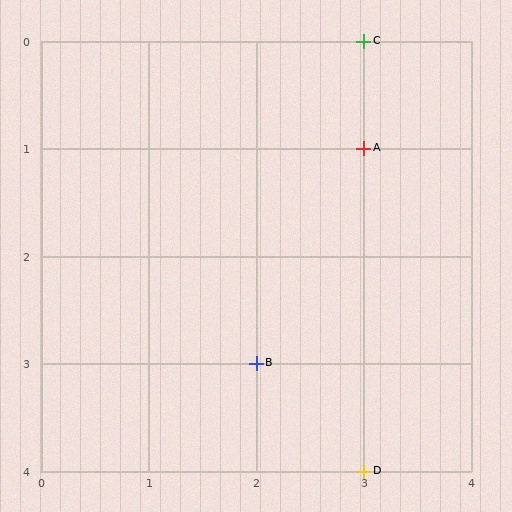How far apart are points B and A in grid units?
Points B and A are 1 column and 2 rows apart (about 2.2 grid units diagonally).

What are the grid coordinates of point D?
Point D is at grid coordinates (3, 4).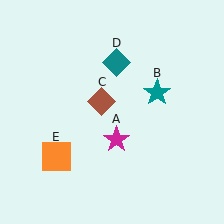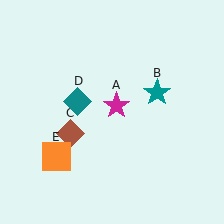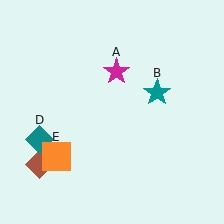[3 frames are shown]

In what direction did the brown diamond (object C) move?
The brown diamond (object C) moved down and to the left.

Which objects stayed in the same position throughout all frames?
Teal star (object B) and orange square (object E) remained stationary.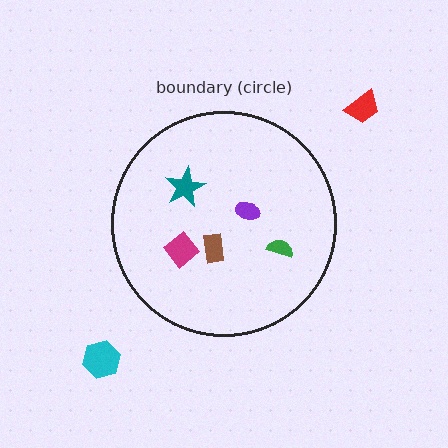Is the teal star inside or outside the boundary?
Inside.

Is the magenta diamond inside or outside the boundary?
Inside.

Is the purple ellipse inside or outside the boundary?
Inside.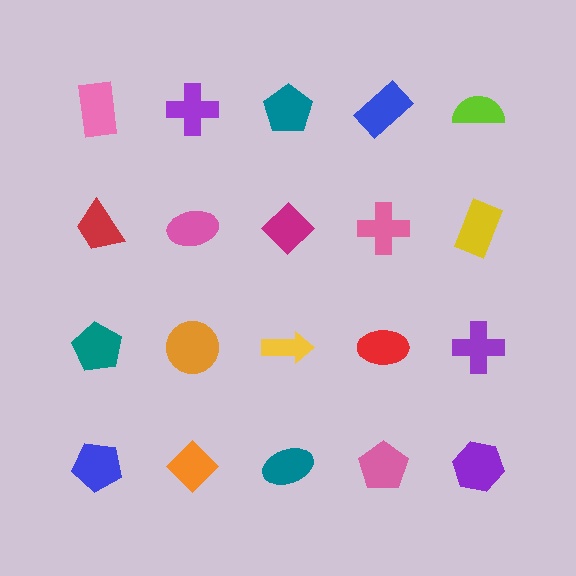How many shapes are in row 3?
5 shapes.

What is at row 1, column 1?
A pink rectangle.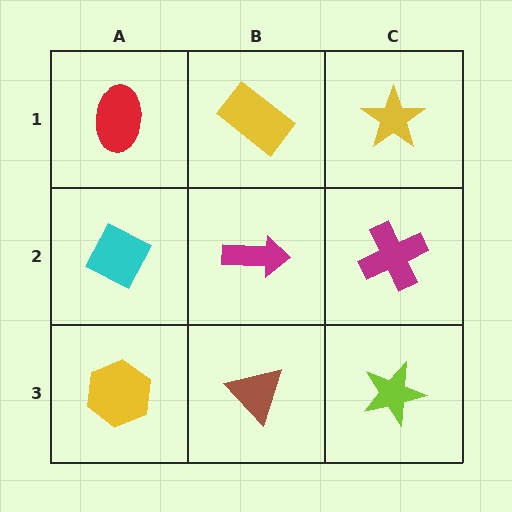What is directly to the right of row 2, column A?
A magenta arrow.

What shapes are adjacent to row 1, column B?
A magenta arrow (row 2, column B), a red ellipse (row 1, column A), a yellow star (row 1, column C).